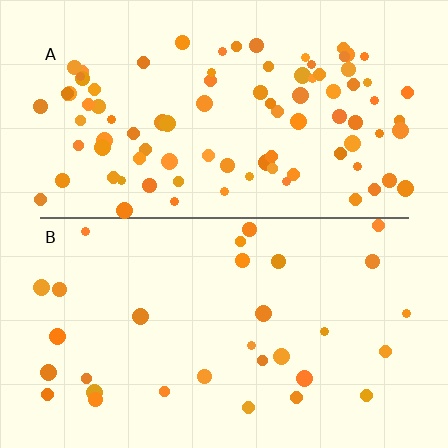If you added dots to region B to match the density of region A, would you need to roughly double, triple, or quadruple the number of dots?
Approximately triple.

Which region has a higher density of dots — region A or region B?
A (the top).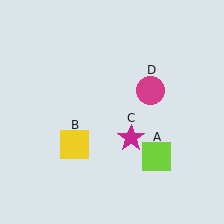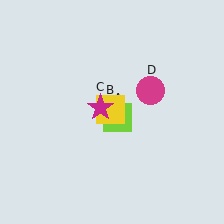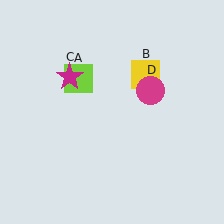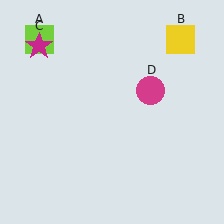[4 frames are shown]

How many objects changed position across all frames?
3 objects changed position: lime square (object A), yellow square (object B), magenta star (object C).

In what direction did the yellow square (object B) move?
The yellow square (object B) moved up and to the right.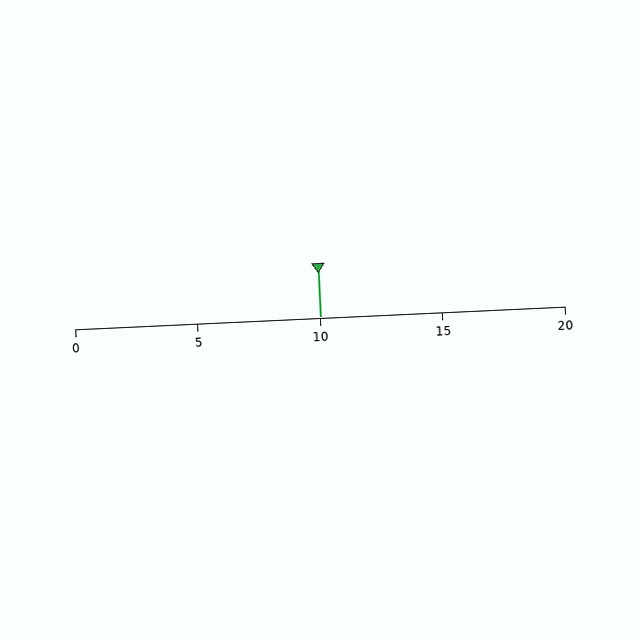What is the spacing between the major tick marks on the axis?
The major ticks are spaced 5 apart.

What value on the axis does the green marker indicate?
The marker indicates approximately 10.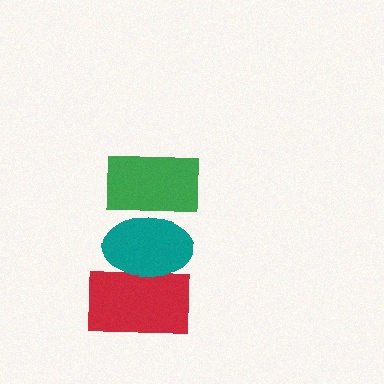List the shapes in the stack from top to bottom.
From top to bottom: the green rectangle, the teal ellipse, the red rectangle.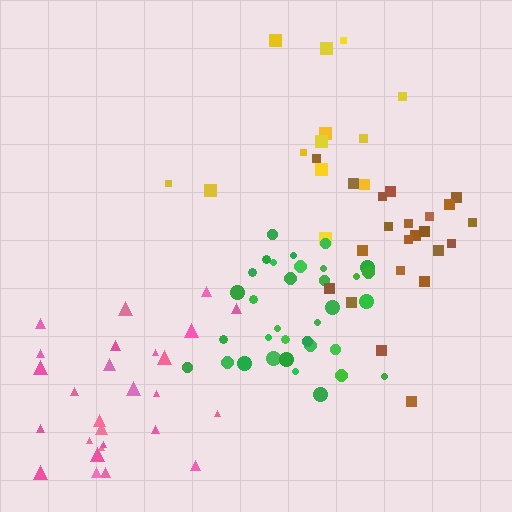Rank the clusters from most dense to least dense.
green, brown, pink, yellow.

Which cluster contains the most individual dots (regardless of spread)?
Green (34).